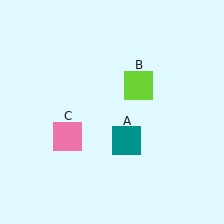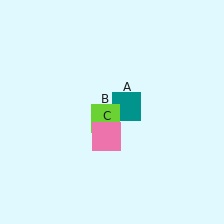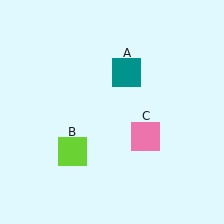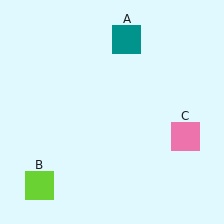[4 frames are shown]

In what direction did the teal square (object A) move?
The teal square (object A) moved up.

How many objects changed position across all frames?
3 objects changed position: teal square (object A), lime square (object B), pink square (object C).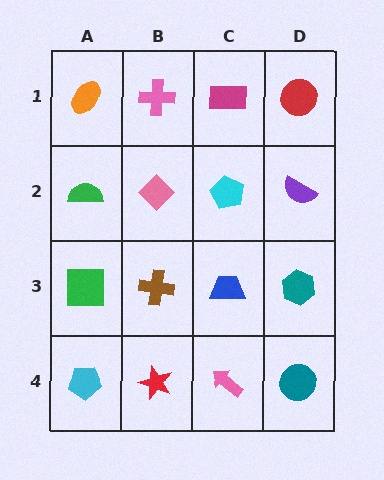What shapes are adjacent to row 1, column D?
A purple semicircle (row 2, column D), a magenta rectangle (row 1, column C).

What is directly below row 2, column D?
A teal hexagon.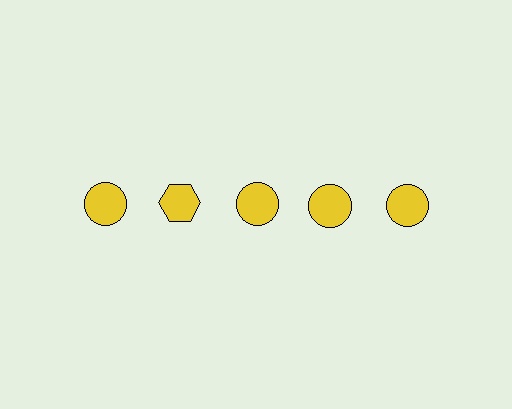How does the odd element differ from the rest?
It has a different shape: hexagon instead of circle.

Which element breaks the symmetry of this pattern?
The yellow hexagon in the top row, second from left column breaks the symmetry. All other shapes are yellow circles.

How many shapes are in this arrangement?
There are 5 shapes arranged in a grid pattern.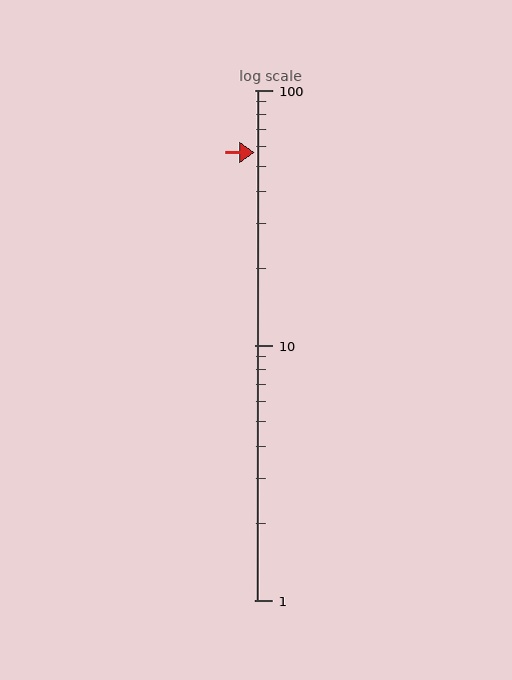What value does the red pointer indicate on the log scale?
The pointer indicates approximately 57.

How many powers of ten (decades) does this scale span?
The scale spans 2 decades, from 1 to 100.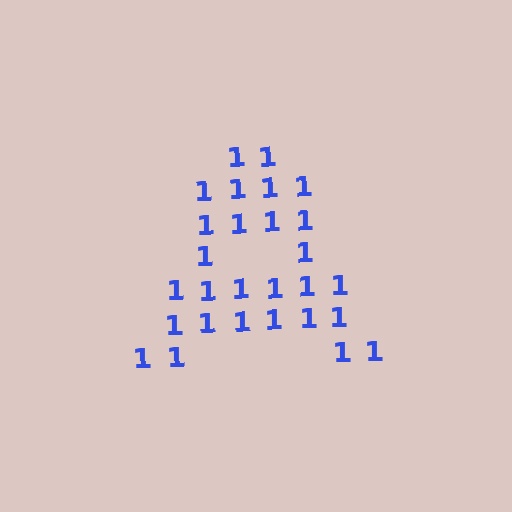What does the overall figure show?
The overall figure shows the letter A.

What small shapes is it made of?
It is made of small digit 1's.